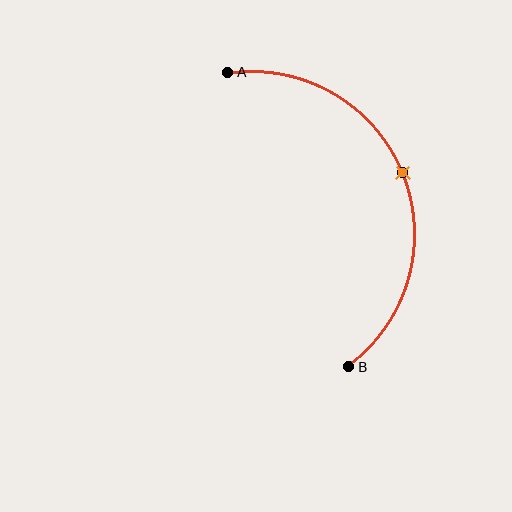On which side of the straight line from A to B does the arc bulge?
The arc bulges to the right of the straight line connecting A and B.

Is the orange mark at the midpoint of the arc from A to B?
Yes. The orange mark lies on the arc at equal arc-length from both A and B — it is the arc midpoint.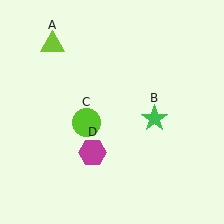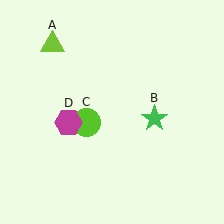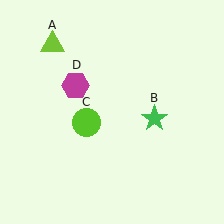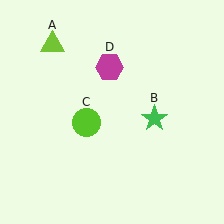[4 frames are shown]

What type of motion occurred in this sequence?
The magenta hexagon (object D) rotated clockwise around the center of the scene.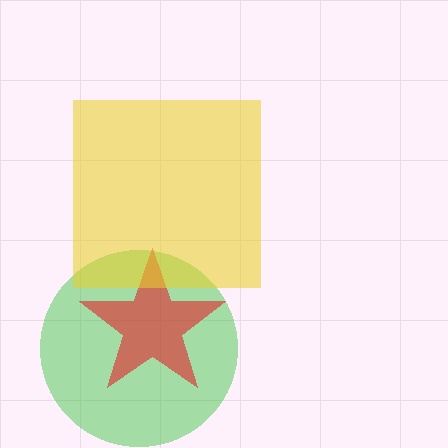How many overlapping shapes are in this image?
There are 3 overlapping shapes in the image.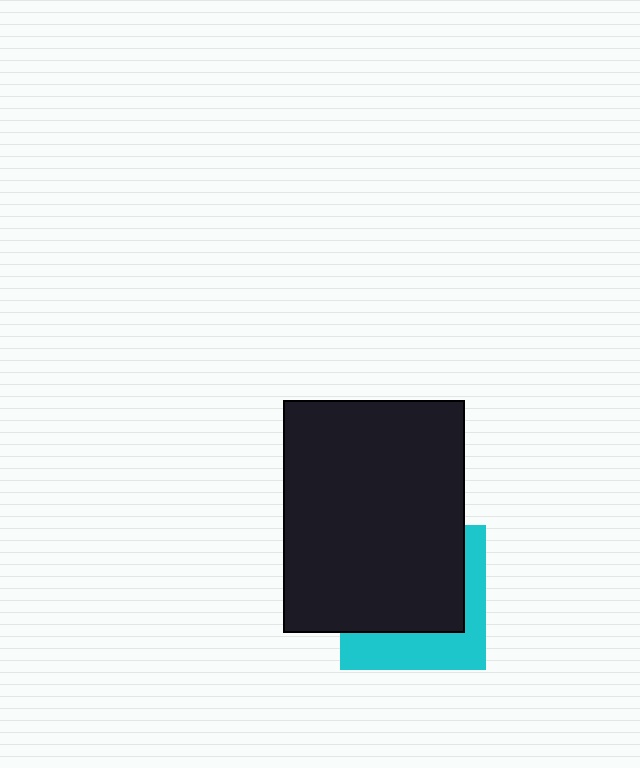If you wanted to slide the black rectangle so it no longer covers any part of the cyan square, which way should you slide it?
Slide it up — that is the most direct way to separate the two shapes.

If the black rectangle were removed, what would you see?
You would see the complete cyan square.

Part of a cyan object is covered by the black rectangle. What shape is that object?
It is a square.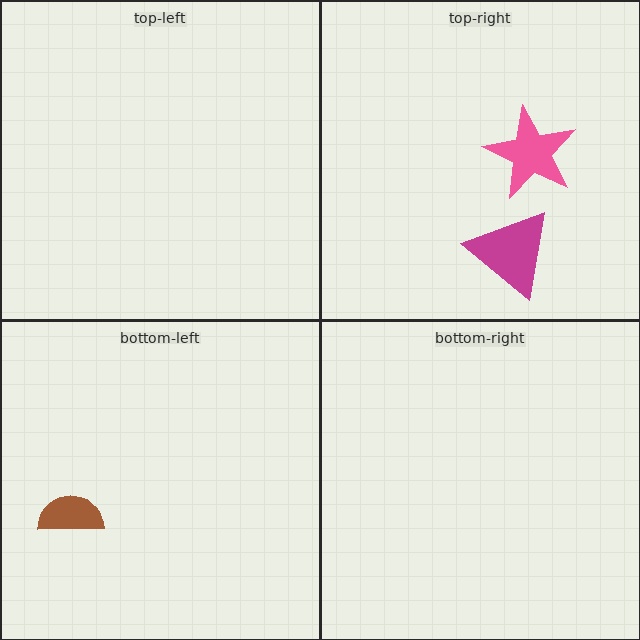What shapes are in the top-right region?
The magenta triangle, the pink star.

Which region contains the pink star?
The top-right region.